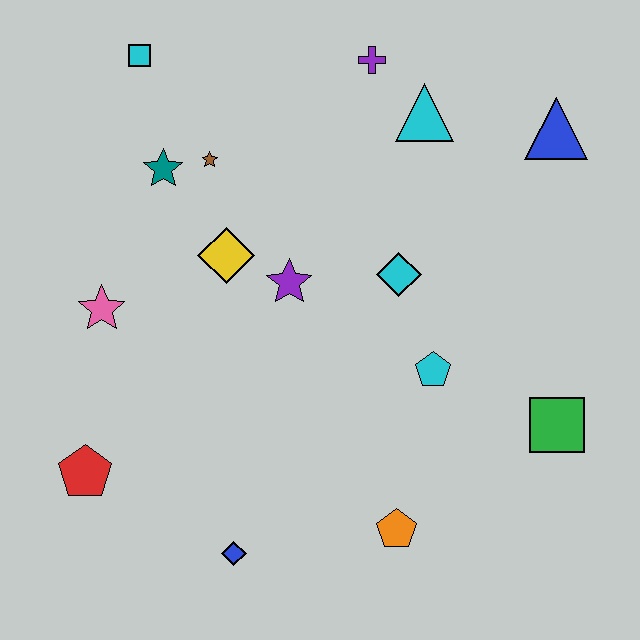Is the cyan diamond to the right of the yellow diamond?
Yes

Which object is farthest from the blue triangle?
The red pentagon is farthest from the blue triangle.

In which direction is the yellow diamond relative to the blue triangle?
The yellow diamond is to the left of the blue triangle.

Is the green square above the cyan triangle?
No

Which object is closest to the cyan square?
The teal star is closest to the cyan square.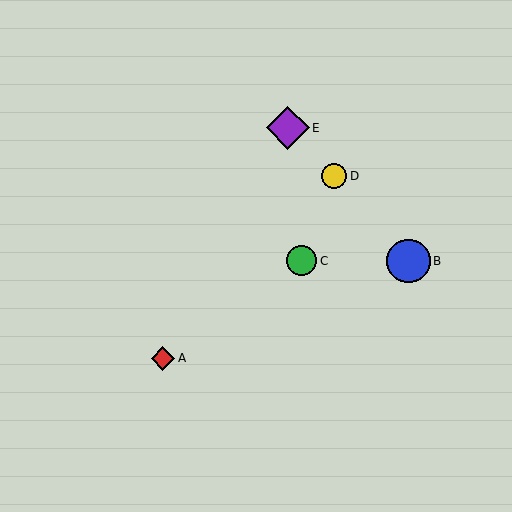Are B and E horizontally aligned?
No, B is at y≈261 and E is at y≈128.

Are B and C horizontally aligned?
Yes, both are at y≈261.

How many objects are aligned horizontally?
2 objects (B, C) are aligned horizontally.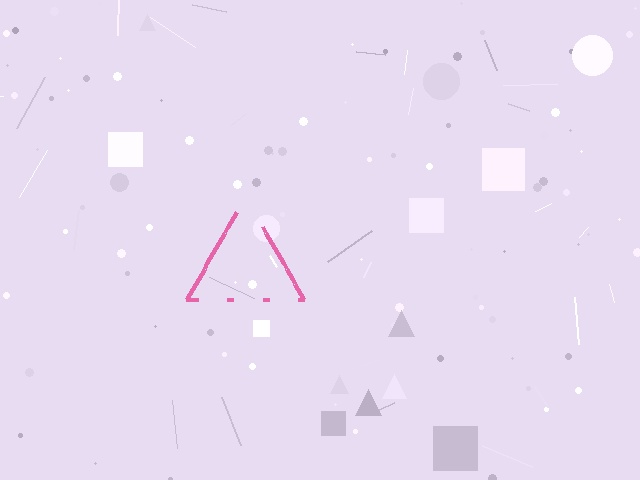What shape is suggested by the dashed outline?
The dashed outline suggests a triangle.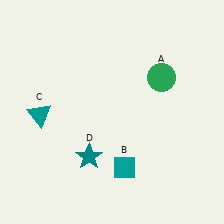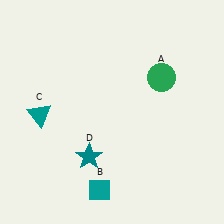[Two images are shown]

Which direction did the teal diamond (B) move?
The teal diamond (B) moved left.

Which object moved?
The teal diamond (B) moved left.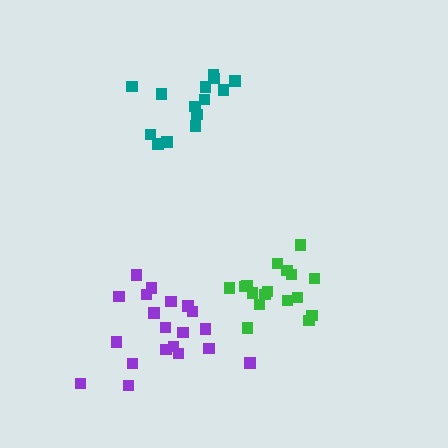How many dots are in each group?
Group 1: 14 dots, Group 2: 20 dots, Group 3: 17 dots (51 total).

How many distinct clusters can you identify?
There are 3 distinct clusters.